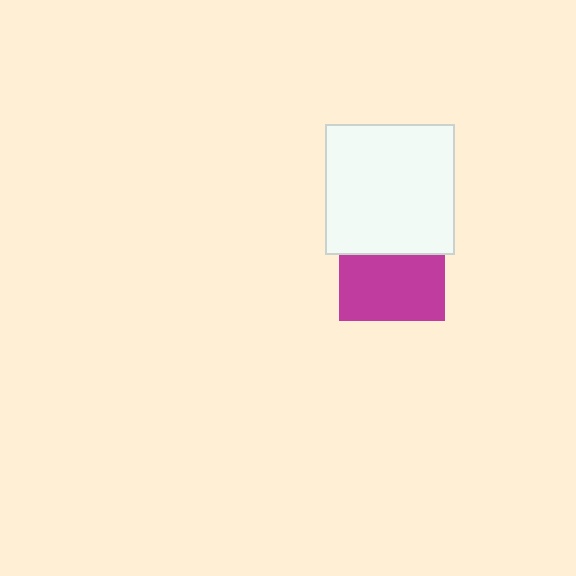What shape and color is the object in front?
The object in front is a white rectangle.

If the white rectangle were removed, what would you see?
You would see the complete magenta square.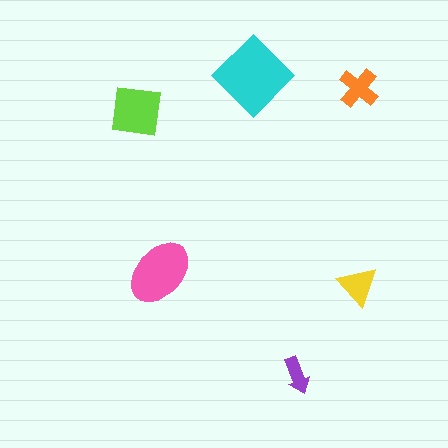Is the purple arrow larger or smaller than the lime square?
Smaller.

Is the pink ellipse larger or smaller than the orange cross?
Larger.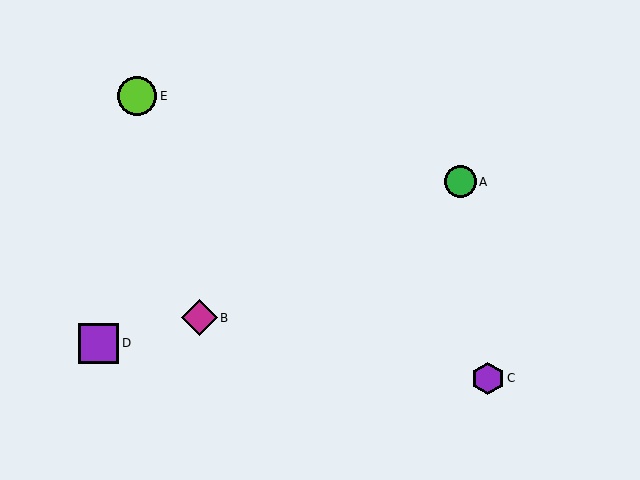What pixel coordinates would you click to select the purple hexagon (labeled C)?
Click at (488, 378) to select the purple hexagon C.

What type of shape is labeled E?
Shape E is a lime circle.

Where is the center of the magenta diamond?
The center of the magenta diamond is at (199, 318).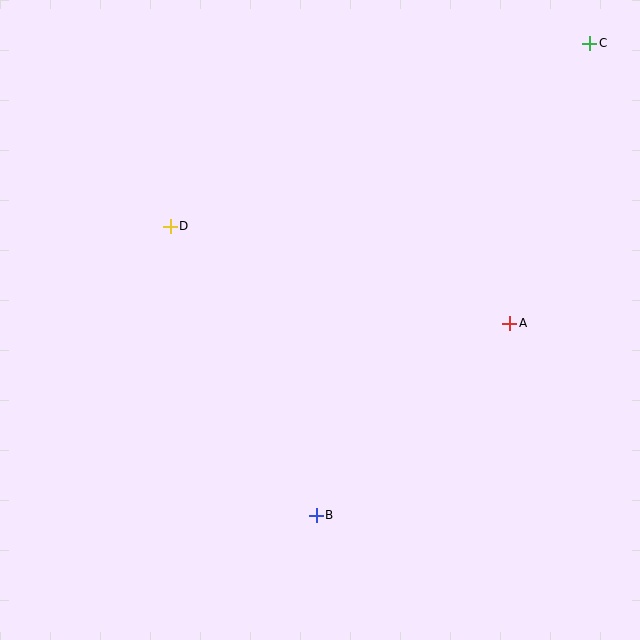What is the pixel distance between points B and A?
The distance between B and A is 273 pixels.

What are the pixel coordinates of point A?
Point A is at (510, 323).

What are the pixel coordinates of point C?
Point C is at (590, 43).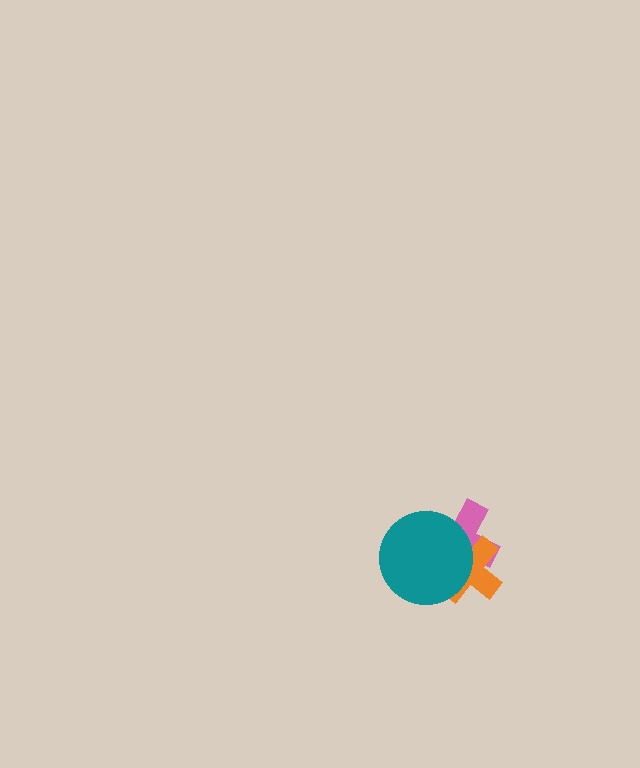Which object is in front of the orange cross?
The teal circle is in front of the orange cross.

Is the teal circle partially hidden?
No, no other shape covers it.